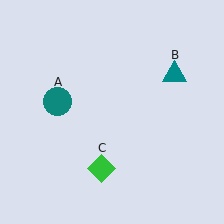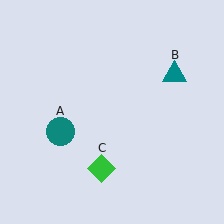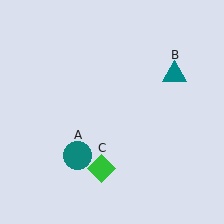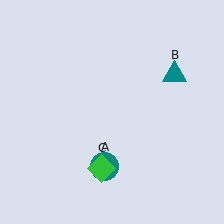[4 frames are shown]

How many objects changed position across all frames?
1 object changed position: teal circle (object A).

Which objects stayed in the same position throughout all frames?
Teal triangle (object B) and green diamond (object C) remained stationary.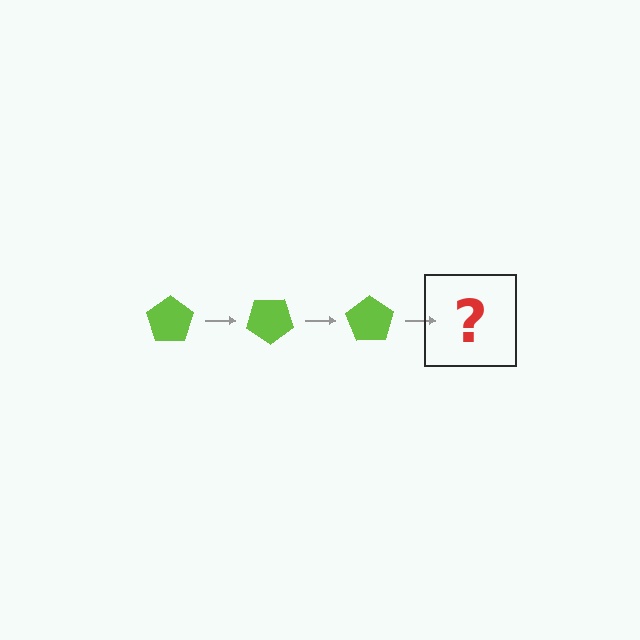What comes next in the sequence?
The next element should be a lime pentagon rotated 105 degrees.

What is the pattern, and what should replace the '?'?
The pattern is that the pentagon rotates 35 degrees each step. The '?' should be a lime pentagon rotated 105 degrees.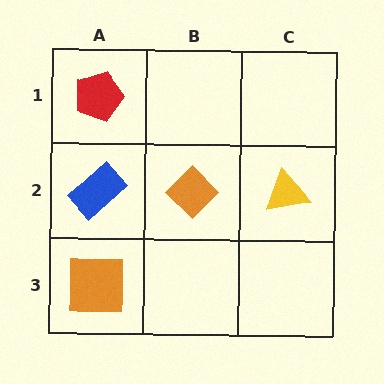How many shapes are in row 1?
1 shape.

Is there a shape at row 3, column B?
No, that cell is empty.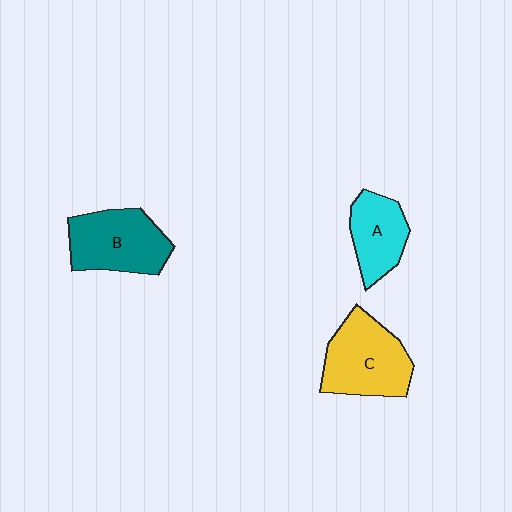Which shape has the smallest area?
Shape A (cyan).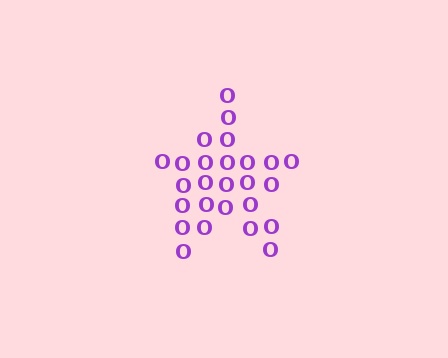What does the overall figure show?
The overall figure shows a star.